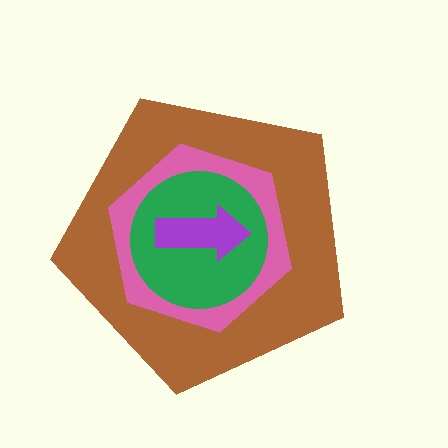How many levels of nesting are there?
4.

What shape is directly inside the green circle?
The purple arrow.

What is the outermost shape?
The brown pentagon.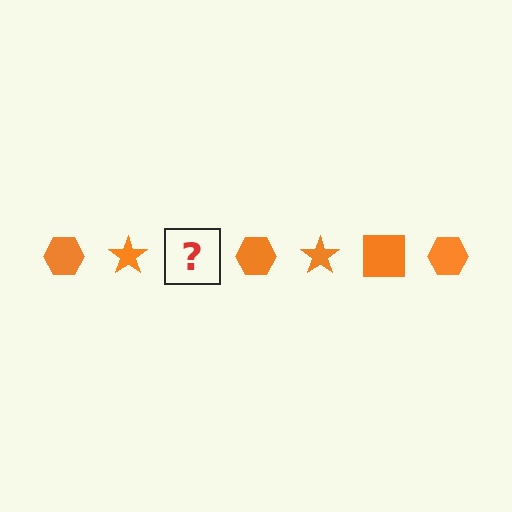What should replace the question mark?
The question mark should be replaced with an orange square.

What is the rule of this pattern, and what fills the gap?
The rule is that the pattern cycles through hexagon, star, square shapes in orange. The gap should be filled with an orange square.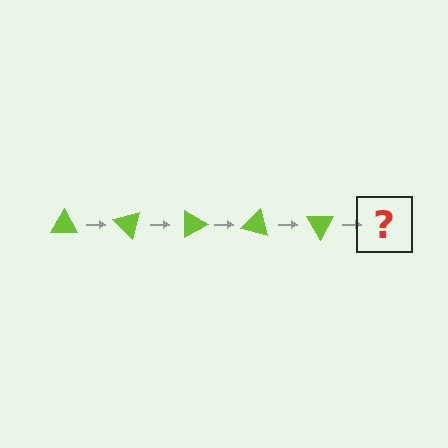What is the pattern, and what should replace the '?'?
The pattern is that the triangle rotates 45 degrees each step. The '?' should be a lime triangle rotated 225 degrees.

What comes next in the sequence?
The next element should be a lime triangle rotated 225 degrees.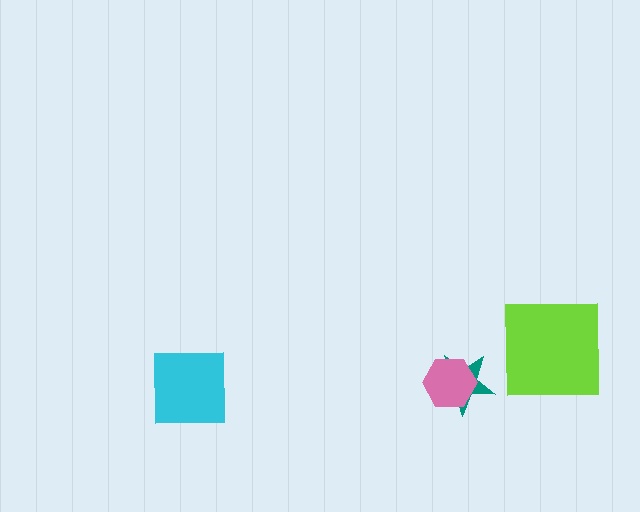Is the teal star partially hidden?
Yes, it is partially covered by another shape.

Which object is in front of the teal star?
The pink hexagon is in front of the teal star.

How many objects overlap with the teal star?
1 object overlaps with the teal star.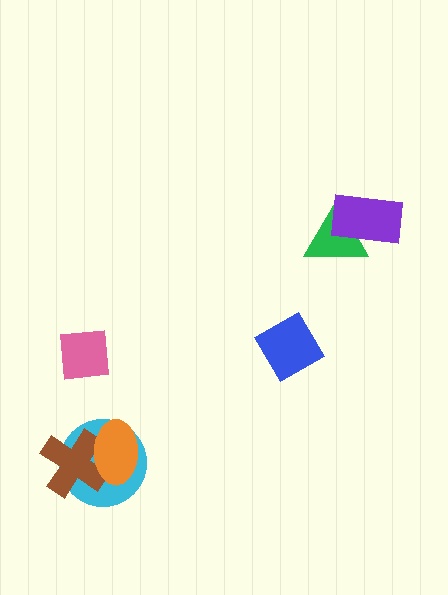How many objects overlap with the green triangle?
1 object overlaps with the green triangle.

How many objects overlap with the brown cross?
2 objects overlap with the brown cross.